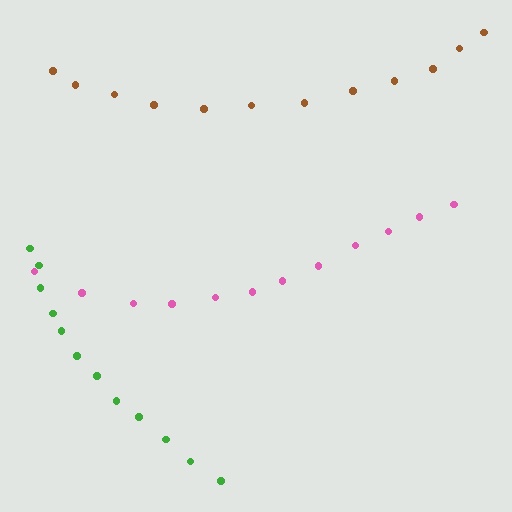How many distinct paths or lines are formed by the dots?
There are 3 distinct paths.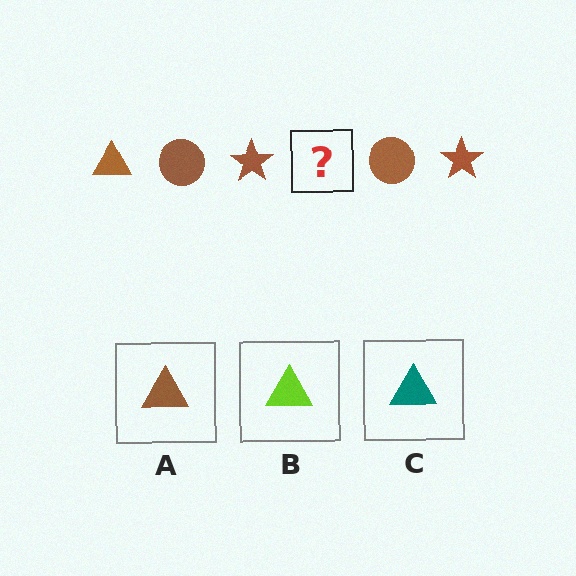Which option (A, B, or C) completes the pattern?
A.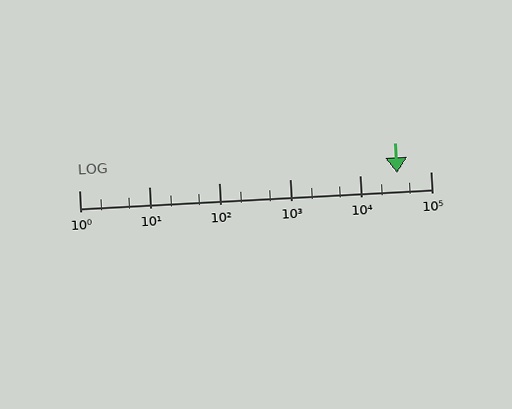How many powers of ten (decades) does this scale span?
The scale spans 5 decades, from 1 to 100000.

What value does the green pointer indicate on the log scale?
The pointer indicates approximately 33000.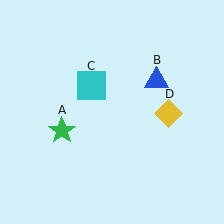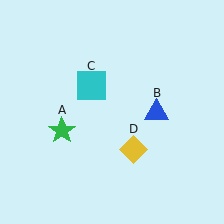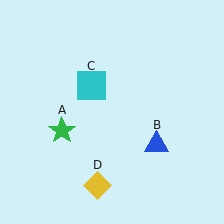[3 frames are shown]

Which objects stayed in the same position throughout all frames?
Green star (object A) and cyan square (object C) remained stationary.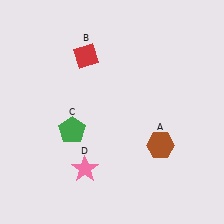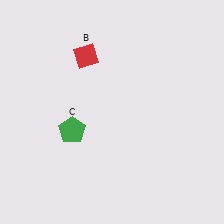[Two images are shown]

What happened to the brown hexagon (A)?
The brown hexagon (A) was removed in Image 2. It was in the bottom-right area of Image 1.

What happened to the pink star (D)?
The pink star (D) was removed in Image 2. It was in the bottom-left area of Image 1.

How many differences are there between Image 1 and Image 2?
There are 2 differences between the two images.